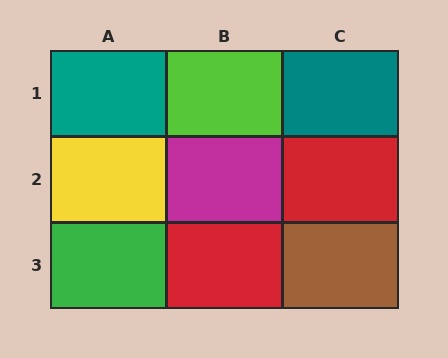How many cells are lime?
1 cell is lime.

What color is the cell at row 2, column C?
Red.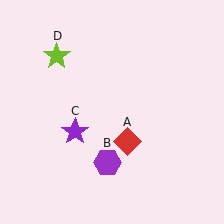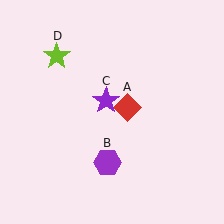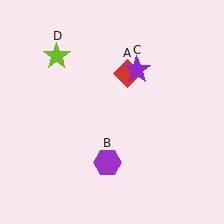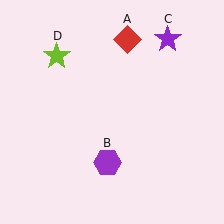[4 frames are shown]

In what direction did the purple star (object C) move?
The purple star (object C) moved up and to the right.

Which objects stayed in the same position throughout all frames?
Purple hexagon (object B) and lime star (object D) remained stationary.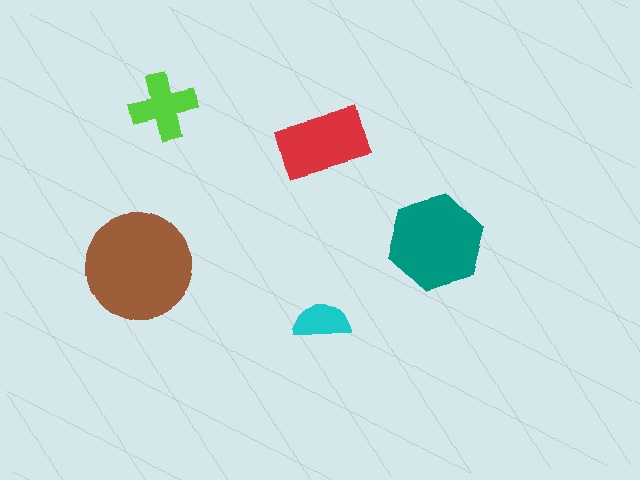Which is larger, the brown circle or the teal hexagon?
The brown circle.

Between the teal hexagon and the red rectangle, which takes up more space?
The teal hexagon.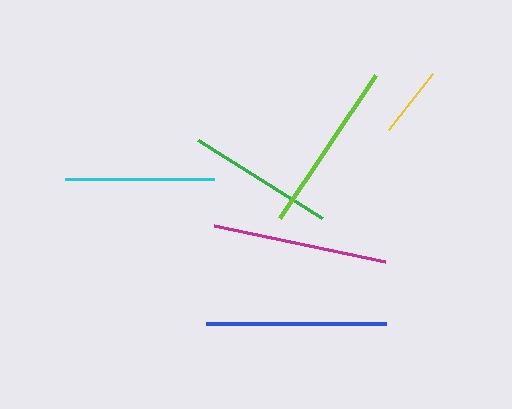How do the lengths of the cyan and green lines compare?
The cyan and green lines are approximately the same length.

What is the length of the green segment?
The green segment is approximately 147 pixels long.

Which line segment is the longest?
The blue line is the longest at approximately 180 pixels.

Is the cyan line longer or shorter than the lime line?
The lime line is longer than the cyan line.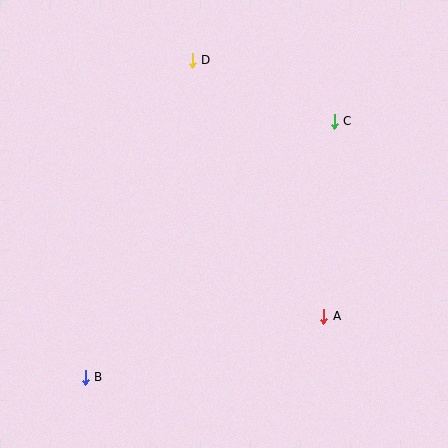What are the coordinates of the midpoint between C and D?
The midpoint between C and D is at (263, 91).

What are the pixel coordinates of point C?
Point C is at (334, 121).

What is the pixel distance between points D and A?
The distance between D and A is 288 pixels.